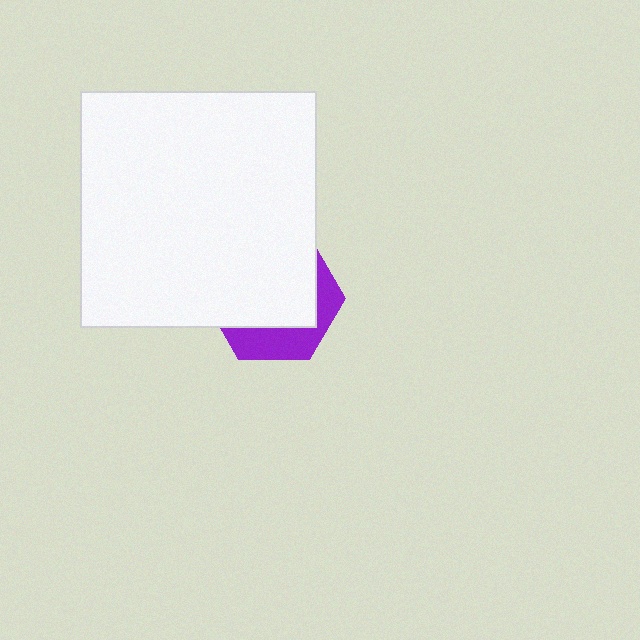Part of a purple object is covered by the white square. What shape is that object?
It is a hexagon.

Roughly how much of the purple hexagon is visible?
A small part of it is visible (roughly 31%).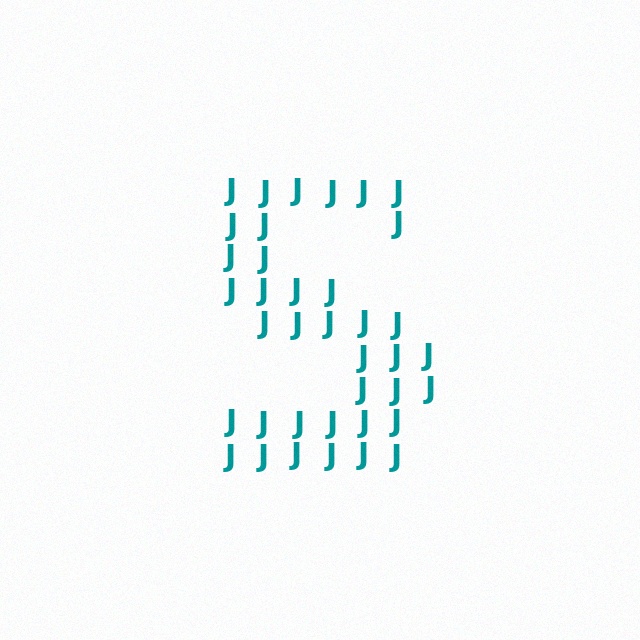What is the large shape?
The large shape is the letter S.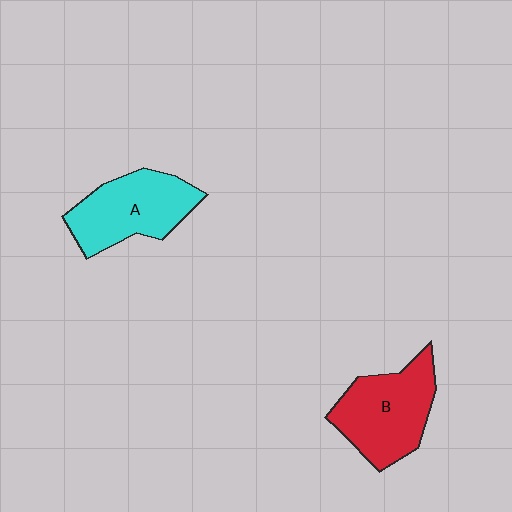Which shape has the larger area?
Shape B (red).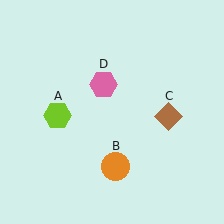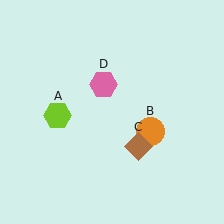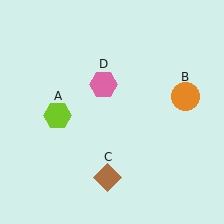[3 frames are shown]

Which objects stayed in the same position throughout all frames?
Lime hexagon (object A) and pink hexagon (object D) remained stationary.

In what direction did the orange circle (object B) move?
The orange circle (object B) moved up and to the right.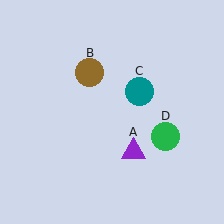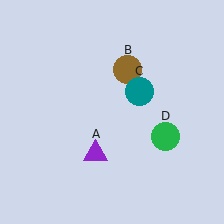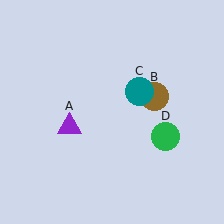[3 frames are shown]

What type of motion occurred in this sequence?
The purple triangle (object A), brown circle (object B) rotated clockwise around the center of the scene.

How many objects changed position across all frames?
2 objects changed position: purple triangle (object A), brown circle (object B).